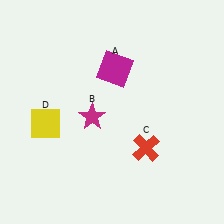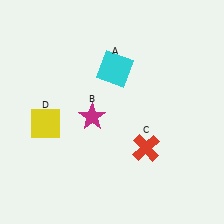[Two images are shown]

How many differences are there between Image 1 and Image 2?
There is 1 difference between the two images.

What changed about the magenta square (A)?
In Image 1, A is magenta. In Image 2, it changed to cyan.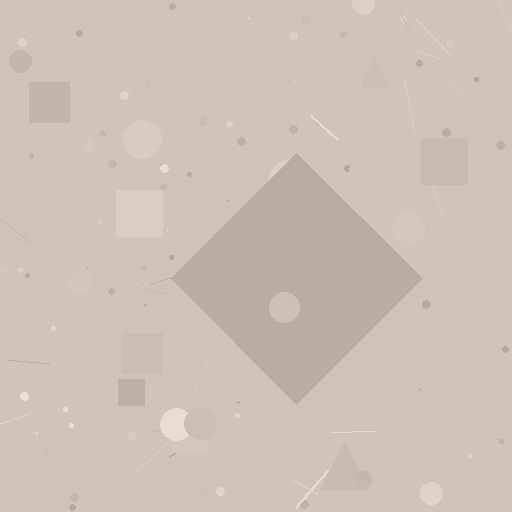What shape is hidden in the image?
A diamond is hidden in the image.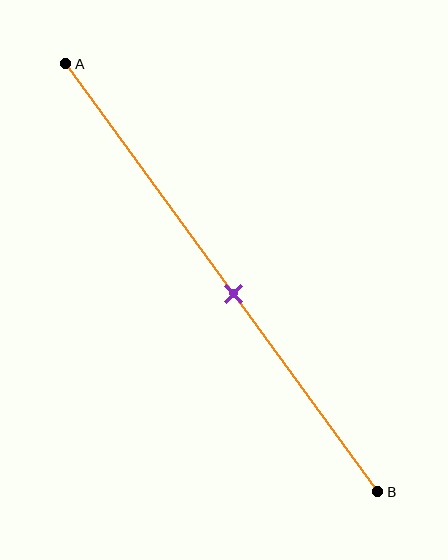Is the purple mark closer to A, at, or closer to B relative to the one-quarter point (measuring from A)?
The purple mark is closer to point B than the one-quarter point of segment AB.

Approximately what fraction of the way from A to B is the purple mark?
The purple mark is approximately 55% of the way from A to B.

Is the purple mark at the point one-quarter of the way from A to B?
No, the mark is at about 55% from A, not at the 25% one-quarter point.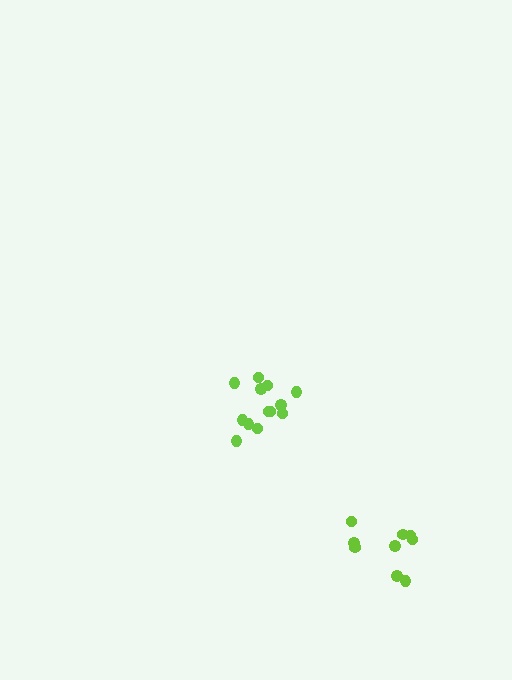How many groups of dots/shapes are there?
There are 2 groups.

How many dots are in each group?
Group 1: 13 dots, Group 2: 9 dots (22 total).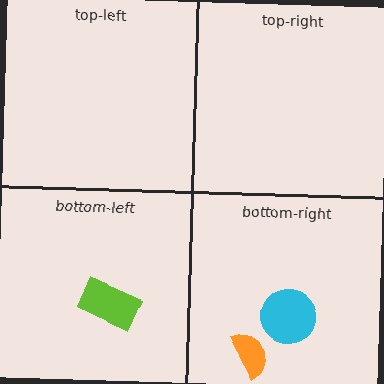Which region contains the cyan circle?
The bottom-right region.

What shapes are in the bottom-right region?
The orange semicircle, the cyan circle.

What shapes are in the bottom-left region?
The lime rectangle.